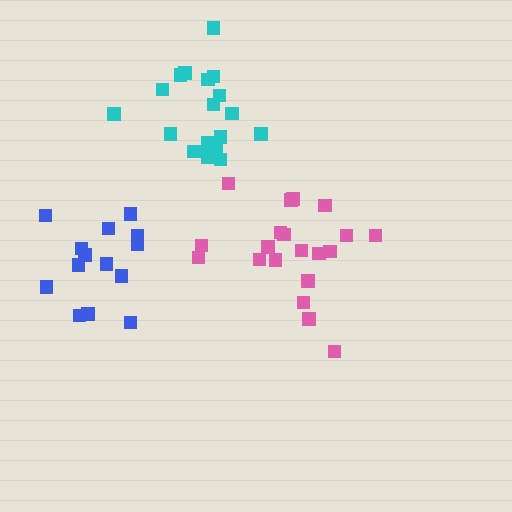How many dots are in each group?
Group 1: 14 dots, Group 2: 20 dots, Group 3: 18 dots (52 total).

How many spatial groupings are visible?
There are 3 spatial groupings.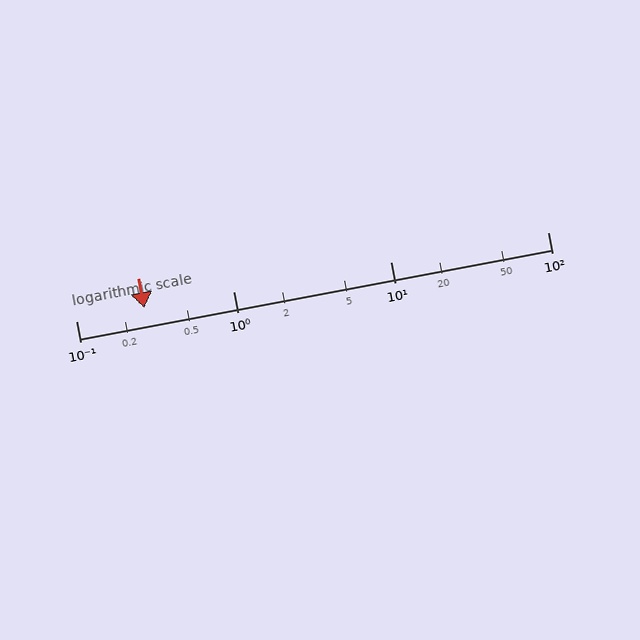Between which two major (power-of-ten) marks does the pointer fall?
The pointer is between 0.1 and 1.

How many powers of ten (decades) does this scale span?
The scale spans 3 decades, from 0.1 to 100.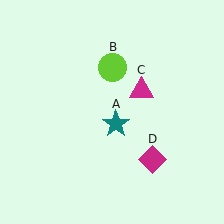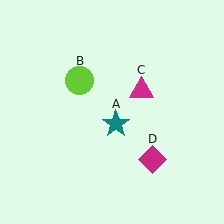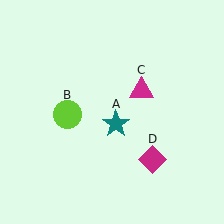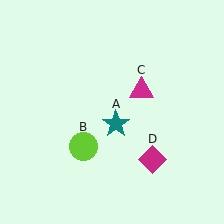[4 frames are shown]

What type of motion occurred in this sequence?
The lime circle (object B) rotated counterclockwise around the center of the scene.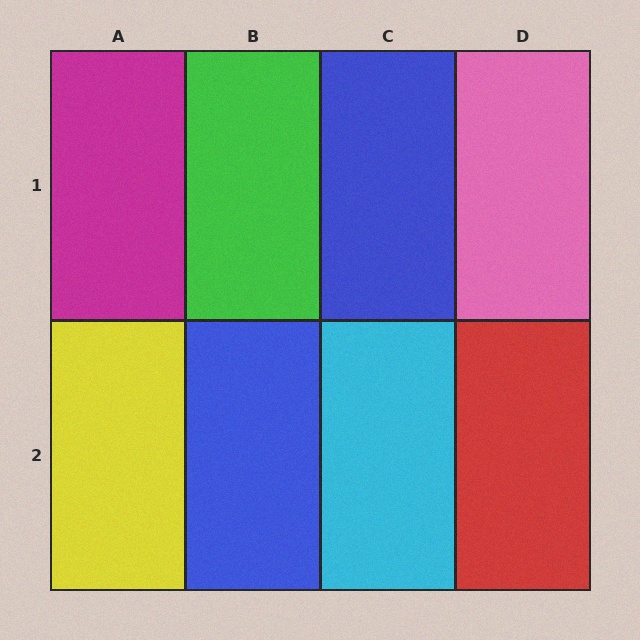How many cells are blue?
2 cells are blue.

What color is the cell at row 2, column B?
Blue.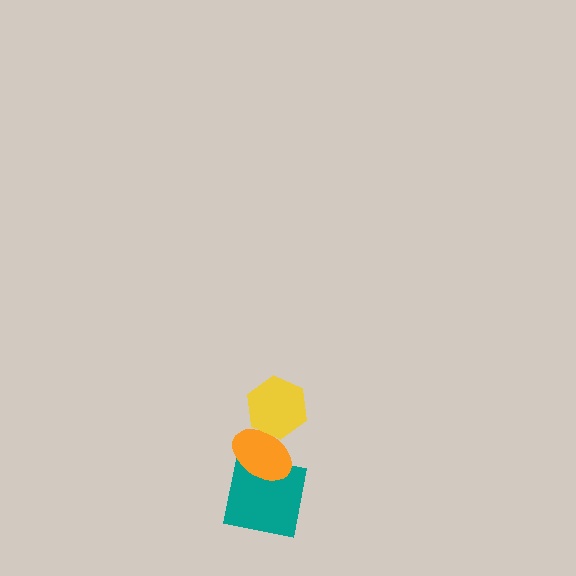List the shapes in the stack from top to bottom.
From top to bottom: the yellow hexagon, the orange ellipse, the teal square.